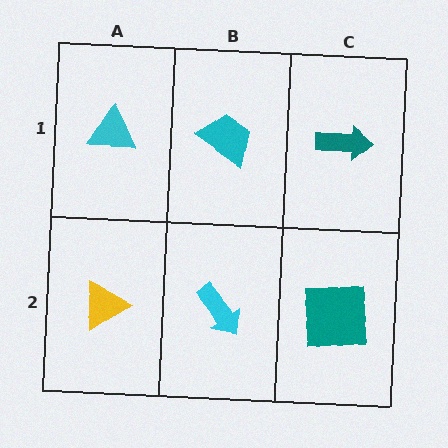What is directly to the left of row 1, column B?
A cyan triangle.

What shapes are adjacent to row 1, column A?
A yellow triangle (row 2, column A), a cyan trapezoid (row 1, column B).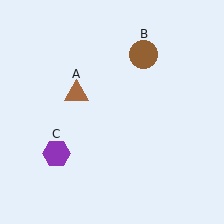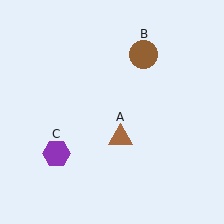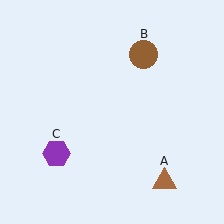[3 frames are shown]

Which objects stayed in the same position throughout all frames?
Brown circle (object B) and purple hexagon (object C) remained stationary.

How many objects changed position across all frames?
1 object changed position: brown triangle (object A).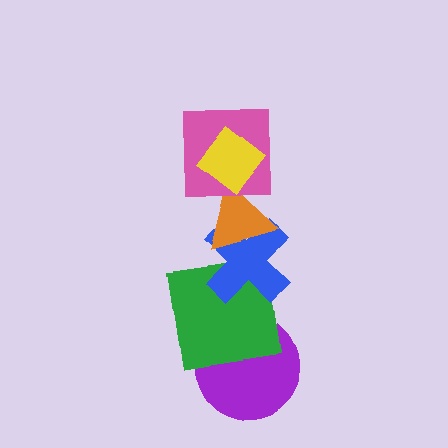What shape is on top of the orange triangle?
The pink square is on top of the orange triangle.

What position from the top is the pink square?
The pink square is 2nd from the top.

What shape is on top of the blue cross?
The orange triangle is on top of the blue cross.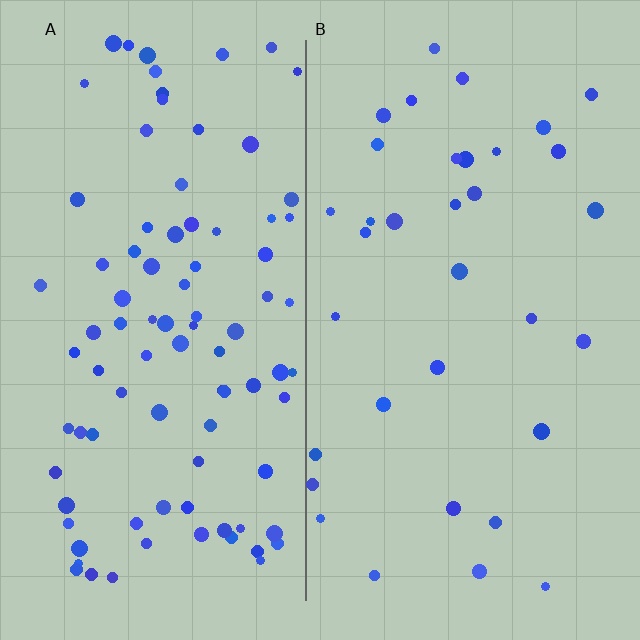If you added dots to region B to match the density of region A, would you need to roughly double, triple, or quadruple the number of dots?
Approximately triple.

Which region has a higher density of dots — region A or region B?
A (the left).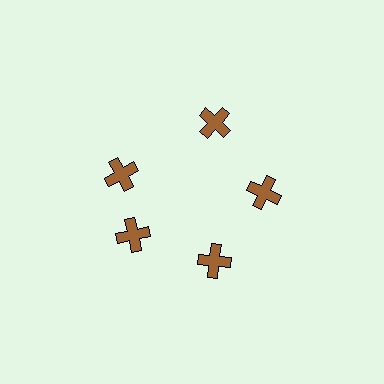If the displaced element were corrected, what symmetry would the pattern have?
It would have 5-fold rotational symmetry — the pattern would map onto itself every 72 degrees.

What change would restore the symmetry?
The symmetry would be restored by rotating it back into even spacing with its neighbors so that all 5 crosses sit at equal angles and equal distance from the center.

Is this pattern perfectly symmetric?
No. The 5 brown crosses are arranged in a ring, but one element near the 10 o'clock position is rotated out of alignment along the ring, breaking the 5-fold rotational symmetry.